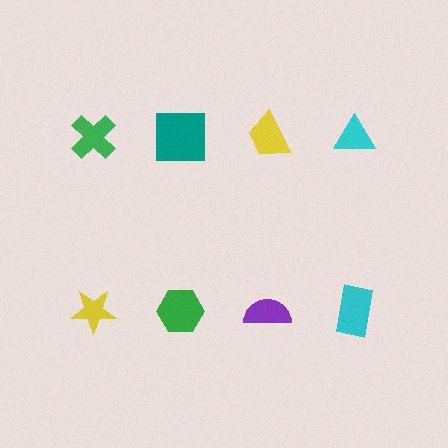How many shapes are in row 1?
4 shapes.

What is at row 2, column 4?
A cyan rectangle.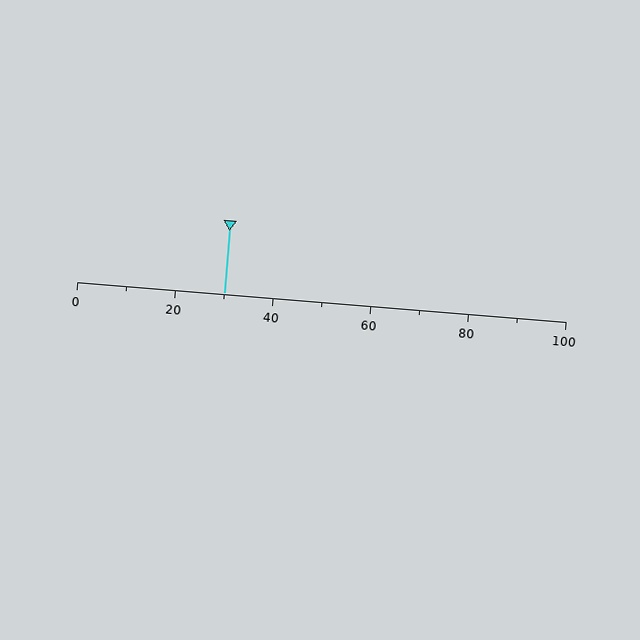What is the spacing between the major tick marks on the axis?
The major ticks are spaced 20 apart.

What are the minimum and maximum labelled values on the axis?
The axis runs from 0 to 100.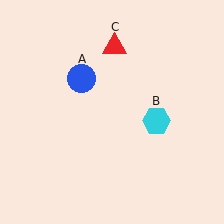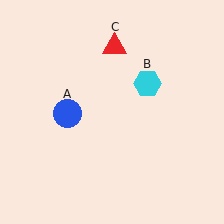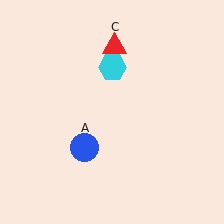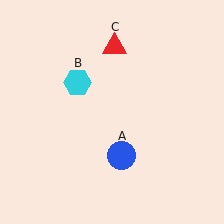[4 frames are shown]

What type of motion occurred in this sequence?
The blue circle (object A), cyan hexagon (object B) rotated counterclockwise around the center of the scene.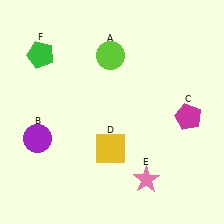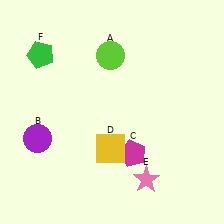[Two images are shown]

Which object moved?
The magenta pentagon (C) moved left.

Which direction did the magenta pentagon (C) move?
The magenta pentagon (C) moved left.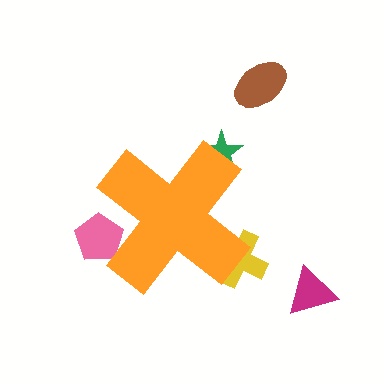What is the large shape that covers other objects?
An orange cross.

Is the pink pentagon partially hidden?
Yes, the pink pentagon is partially hidden behind the orange cross.